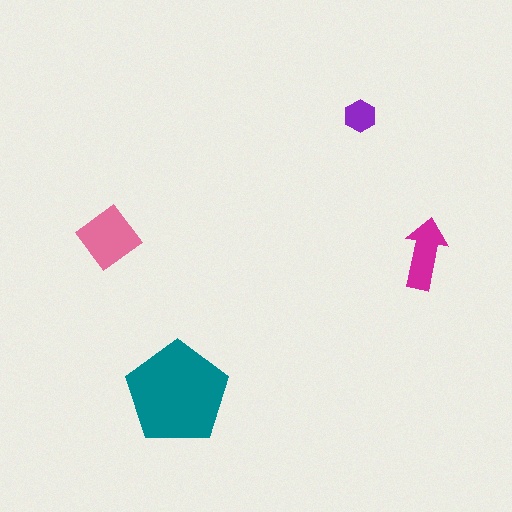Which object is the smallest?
The purple hexagon.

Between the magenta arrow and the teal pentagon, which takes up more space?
The teal pentagon.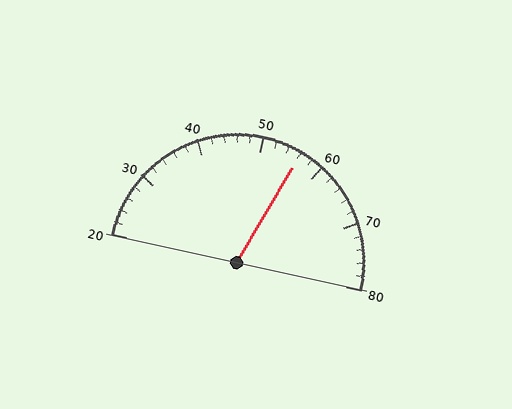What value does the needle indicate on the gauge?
The needle indicates approximately 56.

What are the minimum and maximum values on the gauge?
The gauge ranges from 20 to 80.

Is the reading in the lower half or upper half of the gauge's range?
The reading is in the upper half of the range (20 to 80).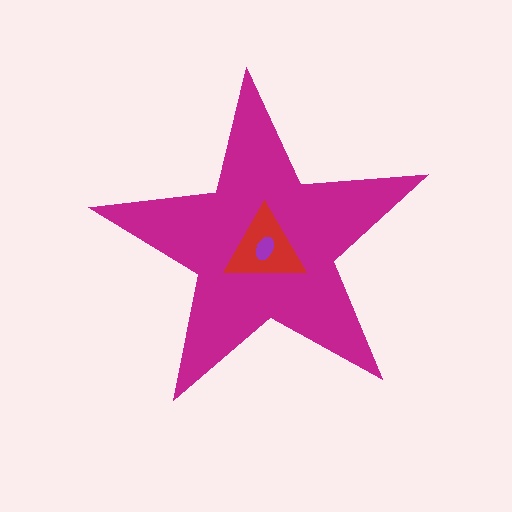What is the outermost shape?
The magenta star.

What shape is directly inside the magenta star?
The red triangle.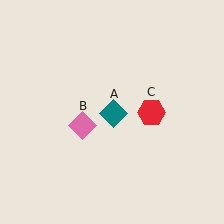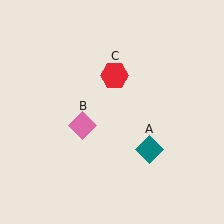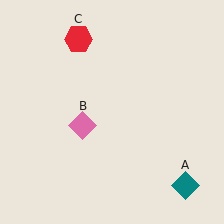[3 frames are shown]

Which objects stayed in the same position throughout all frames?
Pink diamond (object B) remained stationary.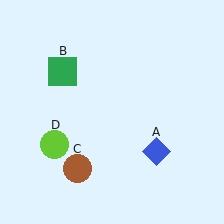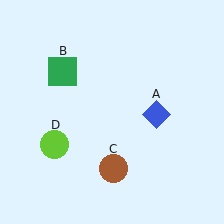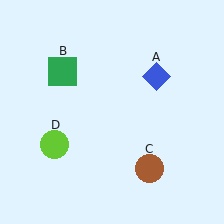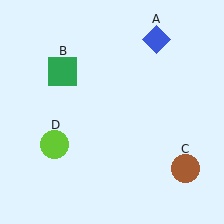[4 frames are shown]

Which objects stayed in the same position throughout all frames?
Green square (object B) and lime circle (object D) remained stationary.